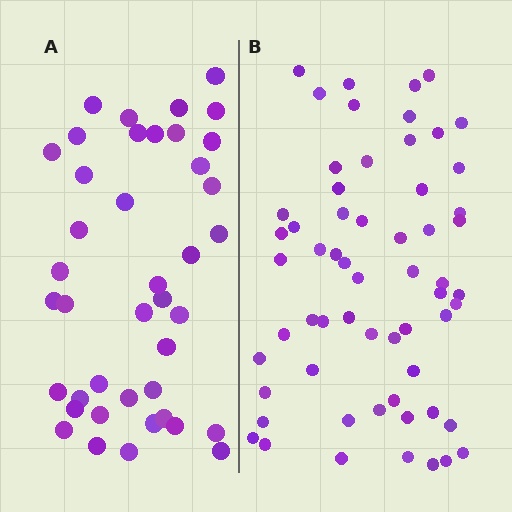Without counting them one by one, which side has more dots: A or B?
Region B (the right region) has more dots.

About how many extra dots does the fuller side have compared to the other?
Region B has approximately 20 more dots than region A.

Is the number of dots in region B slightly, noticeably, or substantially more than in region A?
Region B has substantially more. The ratio is roughly 1.5 to 1.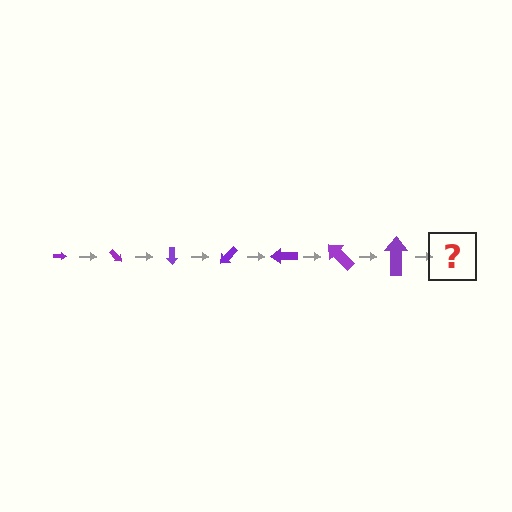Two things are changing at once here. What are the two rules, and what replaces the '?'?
The two rules are that the arrow grows larger each step and it rotates 45 degrees each step. The '?' should be an arrow, larger than the previous one and rotated 315 degrees from the start.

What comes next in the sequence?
The next element should be an arrow, larger than the previous one and rotated 315 degrees from the start.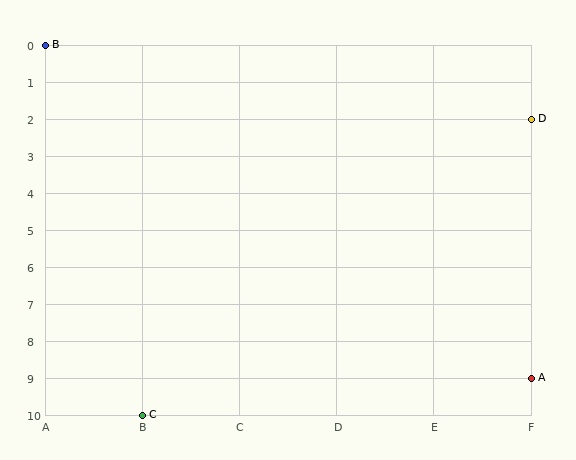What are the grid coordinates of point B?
Point B is at grid coordinates (A, 0).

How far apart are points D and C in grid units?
Points D and C are 4 columns and 8 rows apart (about 8.9 grid units diagonally).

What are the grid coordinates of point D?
Point D is at grid coordinates (F, 2).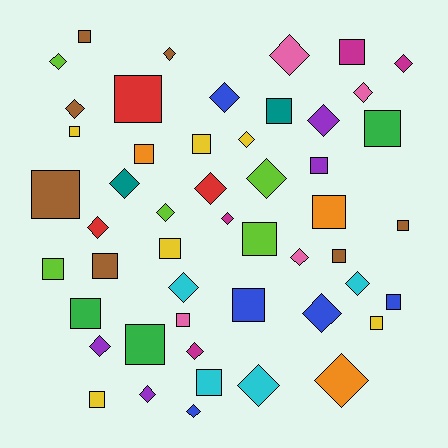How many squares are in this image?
There are 25 squares.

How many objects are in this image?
There are 50 objects.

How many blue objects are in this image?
There are 5 blue objects.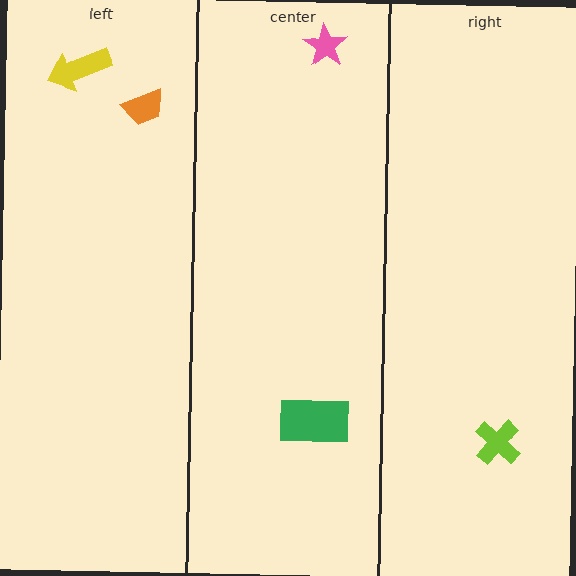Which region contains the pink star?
The center region.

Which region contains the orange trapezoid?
The left region.